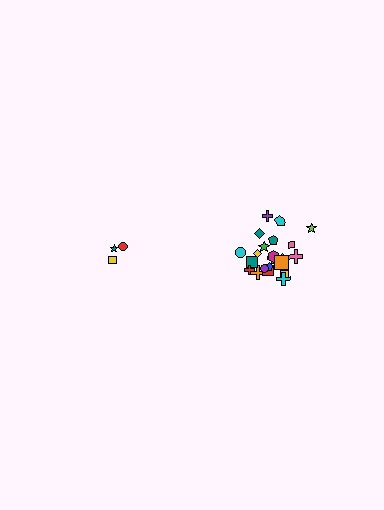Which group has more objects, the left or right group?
The right group.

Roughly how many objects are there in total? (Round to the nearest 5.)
Roughly 25 objects in total.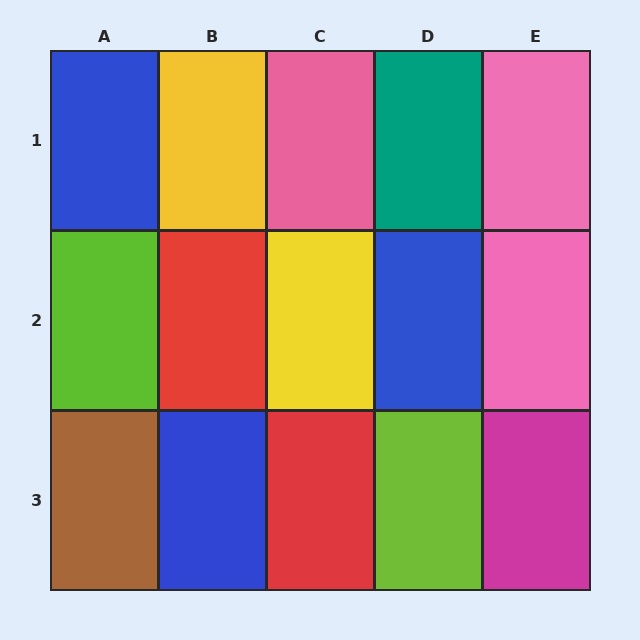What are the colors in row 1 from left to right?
Blue, yellow, pink, teal, pink.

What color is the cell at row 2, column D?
Blue.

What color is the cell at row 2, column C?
Yellow.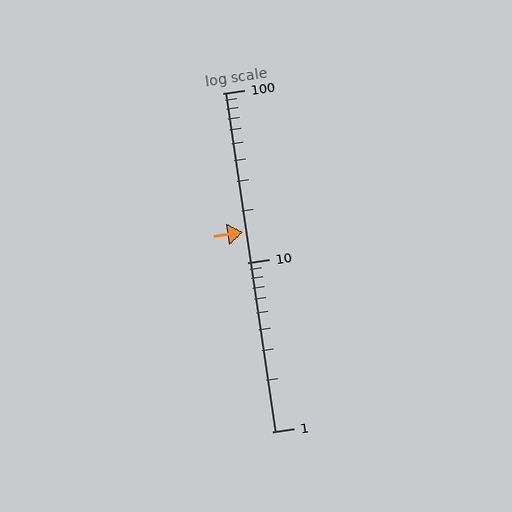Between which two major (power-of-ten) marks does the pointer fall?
The pointer is between 10 and 100.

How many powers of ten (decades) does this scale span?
The scale spans 2 decades, from 1 to 100.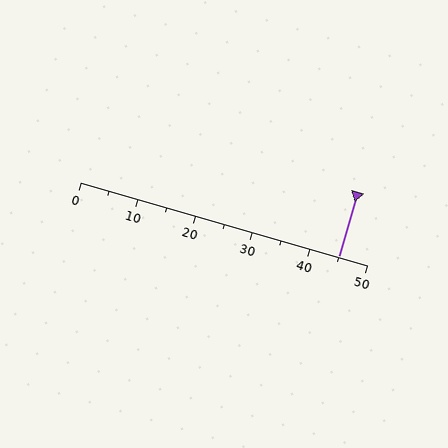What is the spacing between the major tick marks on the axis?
The major ticks are spaced 10 apart.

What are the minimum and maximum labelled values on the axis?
The axis runs from 0 to 50.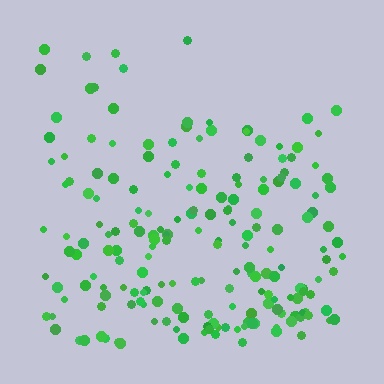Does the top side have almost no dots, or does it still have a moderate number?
Still a moderate number, just noticeably fewer than the bottom.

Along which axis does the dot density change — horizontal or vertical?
Vertical.